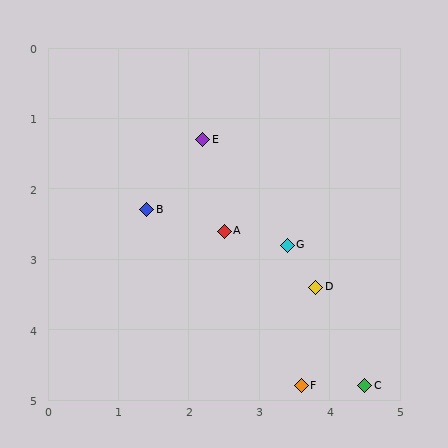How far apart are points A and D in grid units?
Points A and D are about 1.5 grid units apart.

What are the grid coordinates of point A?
Point A is at approximately (2.5, 2.6).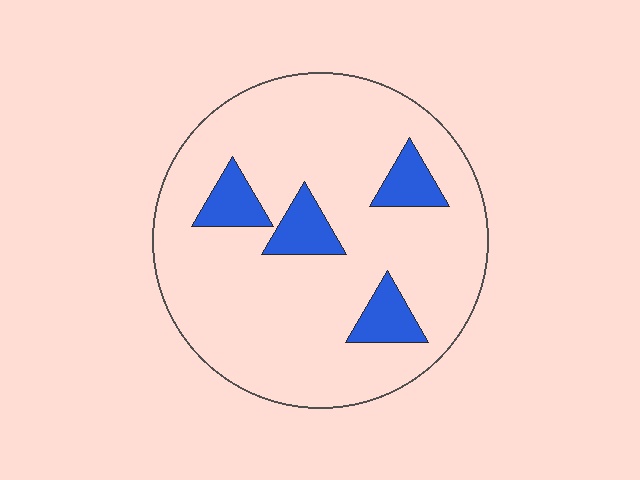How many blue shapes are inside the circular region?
4.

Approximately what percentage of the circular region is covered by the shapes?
Approximately 15%.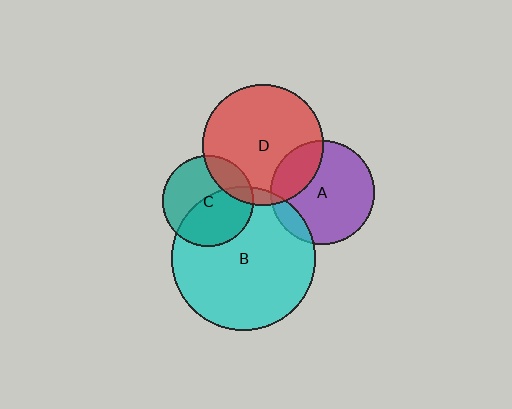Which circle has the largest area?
Circle B (cyan).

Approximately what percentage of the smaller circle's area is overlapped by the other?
Approximately 25%.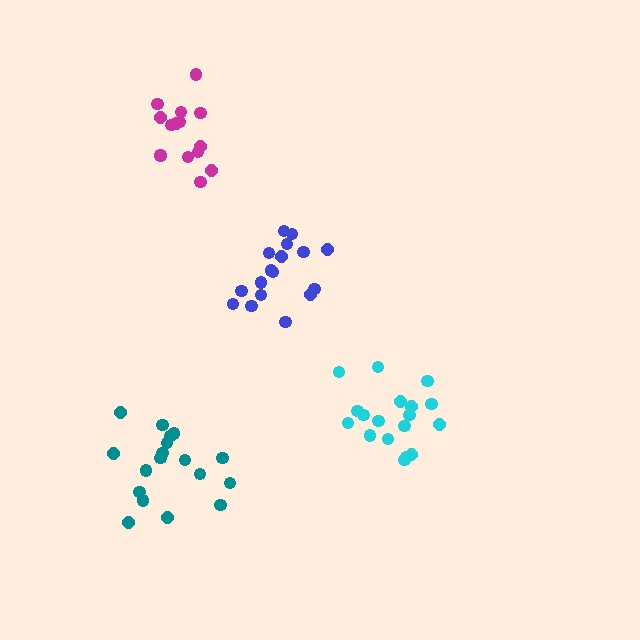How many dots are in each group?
Group 1: 17 dots, Group 2: 18 dots, Group 3: 16 dots, Group 4: 18 dots (69 total).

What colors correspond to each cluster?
The clusters are colored: blue, teal, magenta, cyan.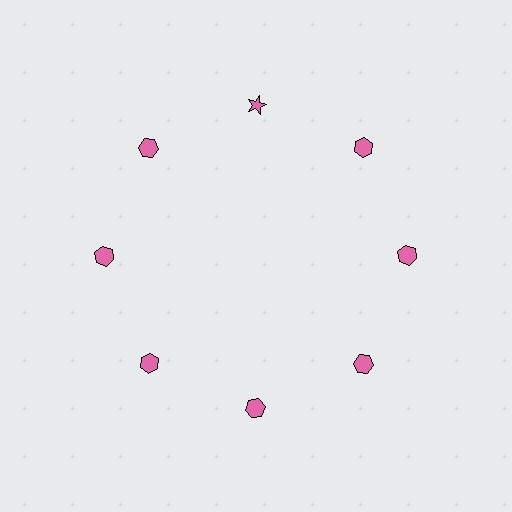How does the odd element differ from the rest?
It has a different shape: star instead of hexagon.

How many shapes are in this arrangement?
There are 8 shapes arranged in a ring pattern.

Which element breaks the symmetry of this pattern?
The pink star at roughly the 12 o'clock position breaks the symmetry. All other shapes are pink hexagons.